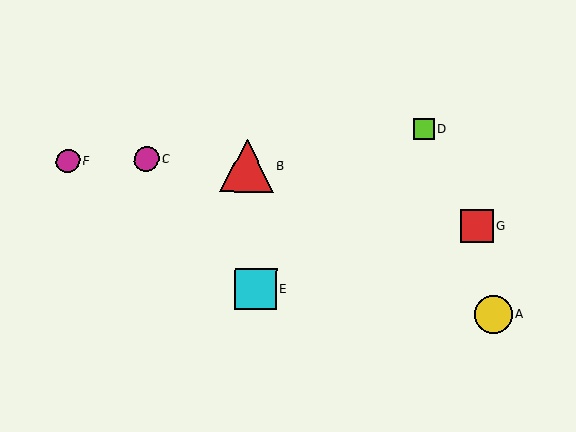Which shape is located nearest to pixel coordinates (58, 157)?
The magenta circle (labeled F) at (68, 161) is nearest to that location.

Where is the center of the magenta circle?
The center of the magenta circle is at (68, 161).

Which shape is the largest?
The red triangle (labeled B) is the largest.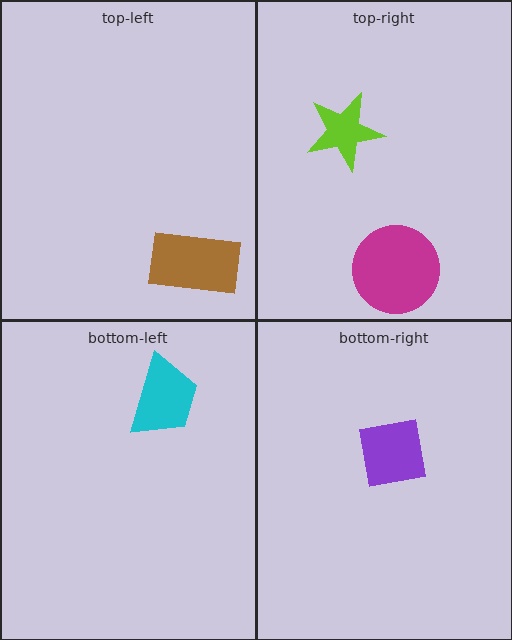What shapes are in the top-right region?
The magenta circle, the lime star.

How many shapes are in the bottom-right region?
1.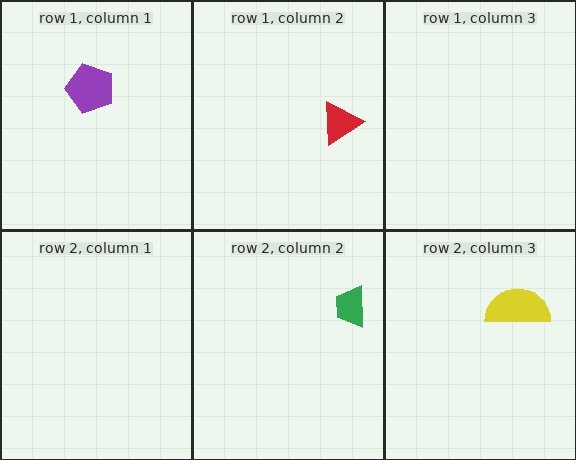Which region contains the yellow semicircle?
The row 2, column 3 region.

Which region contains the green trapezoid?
The row 2, column 2 region.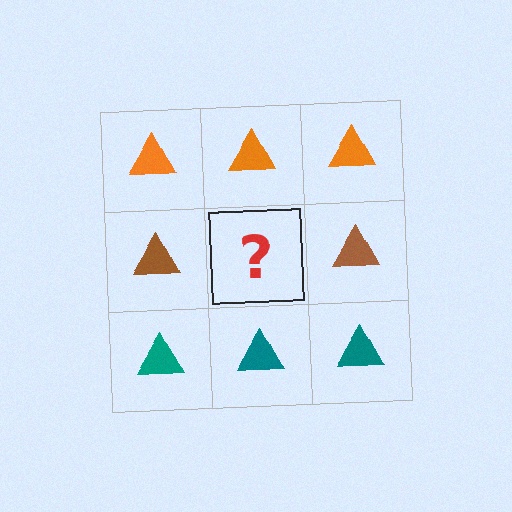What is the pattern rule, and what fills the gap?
The rule is that each row has a consistent color. The gap should be filled with a brown triangle.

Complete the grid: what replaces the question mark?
The question mark should be replaced with a brown triangle.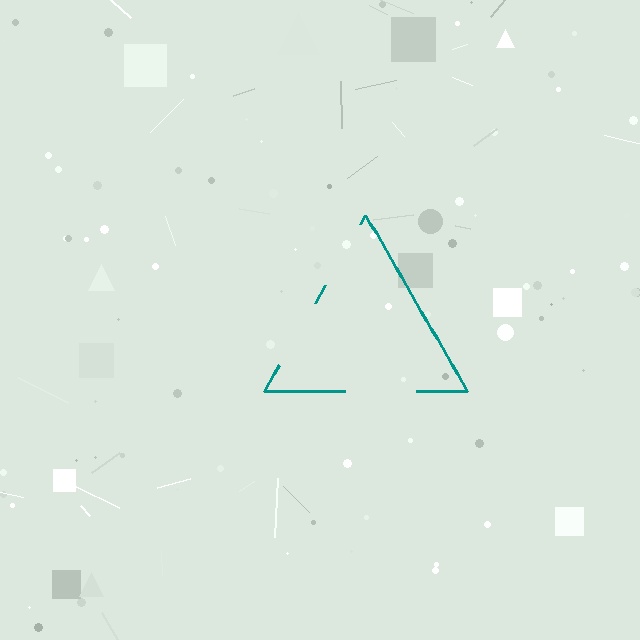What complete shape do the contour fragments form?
The contour fragments form a triangle.